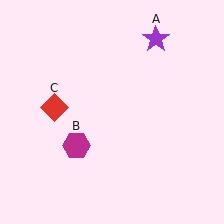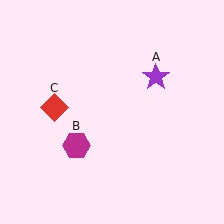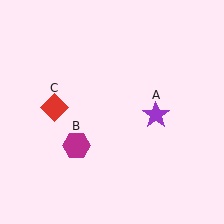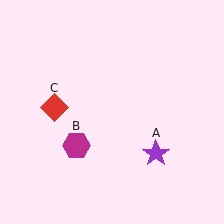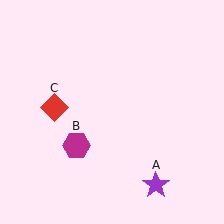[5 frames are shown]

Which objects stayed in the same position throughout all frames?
Magenta hexagon (object B) and red diamond (object C) remained stationary.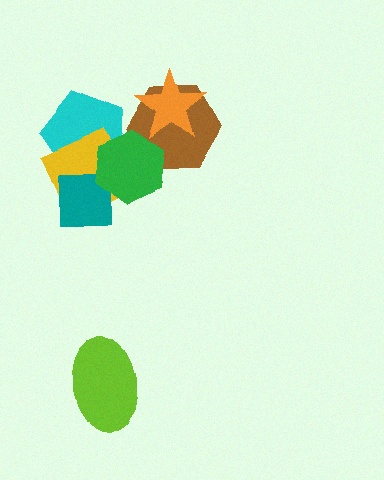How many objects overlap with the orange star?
1 object overlaps with the orange star.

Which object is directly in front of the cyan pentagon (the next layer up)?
The yellow square is directly in front of the cyan pentagon.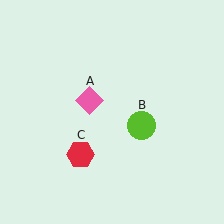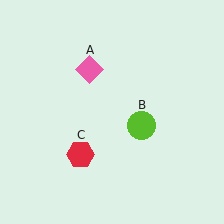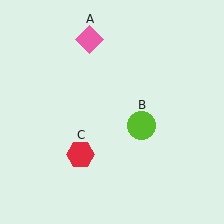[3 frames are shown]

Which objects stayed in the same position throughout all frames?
Lime circle (object B) and red hexagon (object C) remained stationary.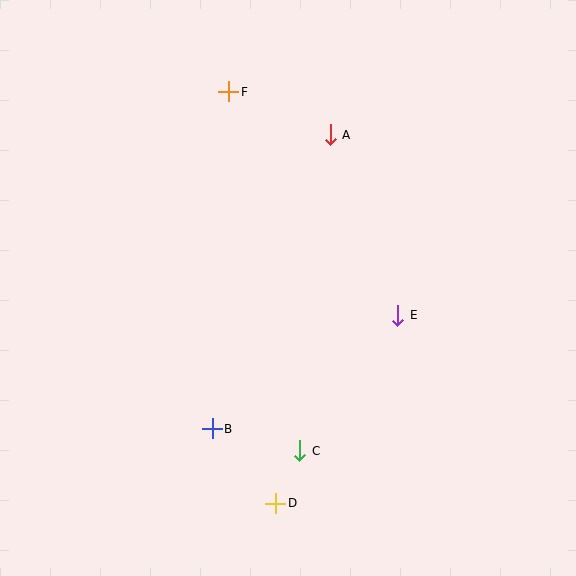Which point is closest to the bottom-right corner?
Point C is closest to the bottom-right corner.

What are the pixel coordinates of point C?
Point C is at (300, 451).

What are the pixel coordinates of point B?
Point B is at (212, 429).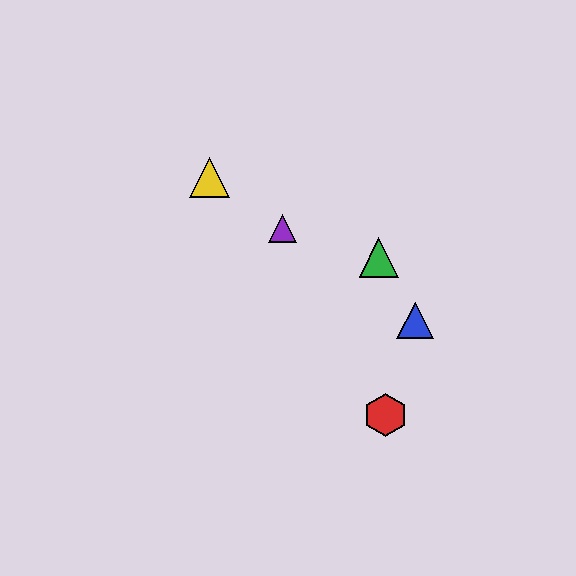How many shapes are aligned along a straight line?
3 shapes (the blue triangle, the yellow triangle, the purple triangle) are aligned along a straight line.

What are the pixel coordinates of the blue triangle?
The blue triangle is at (415, 321).